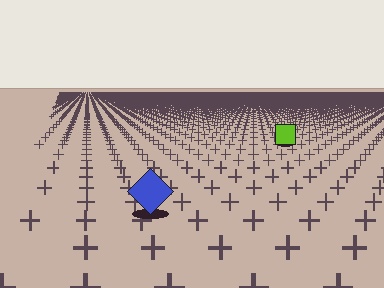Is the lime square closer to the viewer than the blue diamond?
No. The blue diamond is closer — you can tell from the texture gradient: the ground texture is coarser near it.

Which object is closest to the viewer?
The blue diamond is closest. The texture marks near it are larger and more spread out.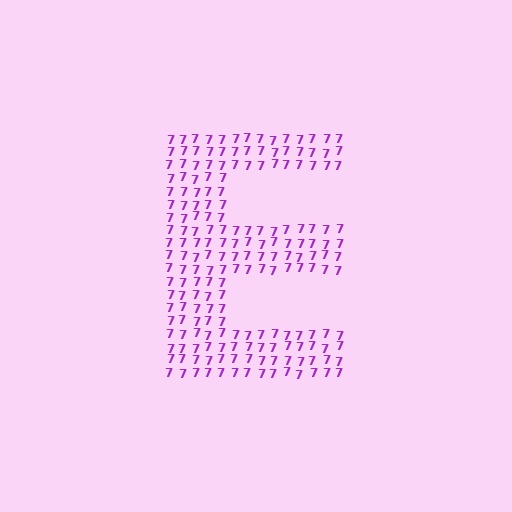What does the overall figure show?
The overall figure shows the letter E.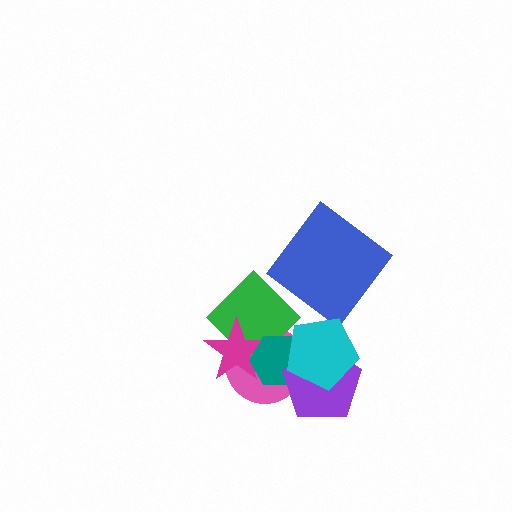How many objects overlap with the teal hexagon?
5 objects overlap with the teal hexagon.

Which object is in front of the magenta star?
The teal hexagon is in front of the magenta star.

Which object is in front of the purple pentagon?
The cyan pentagon is in front of the purple pentagon.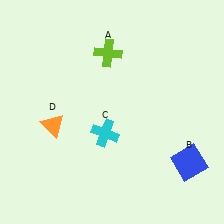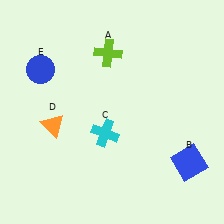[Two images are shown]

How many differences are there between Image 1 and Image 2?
There is 1 difference between the two images.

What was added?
A blue circle (E) was added in Image 2.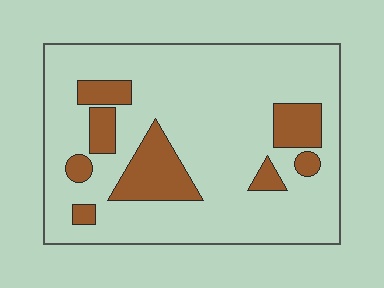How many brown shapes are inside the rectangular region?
8.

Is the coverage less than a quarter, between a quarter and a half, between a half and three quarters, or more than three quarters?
Less than a quarter.